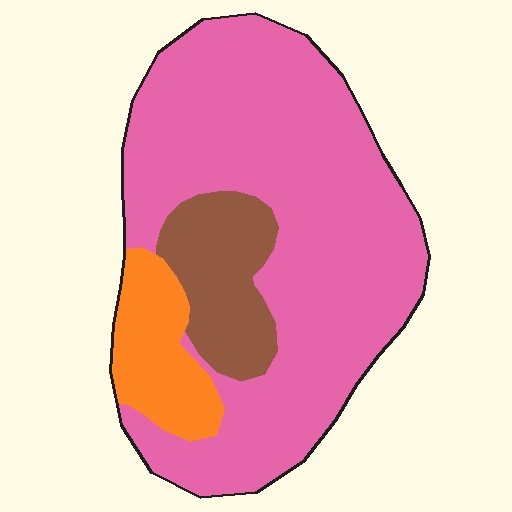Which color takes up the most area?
Pink, at roughly 75%.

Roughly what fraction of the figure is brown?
Brown takes up about one eighth (1/8) of the figure.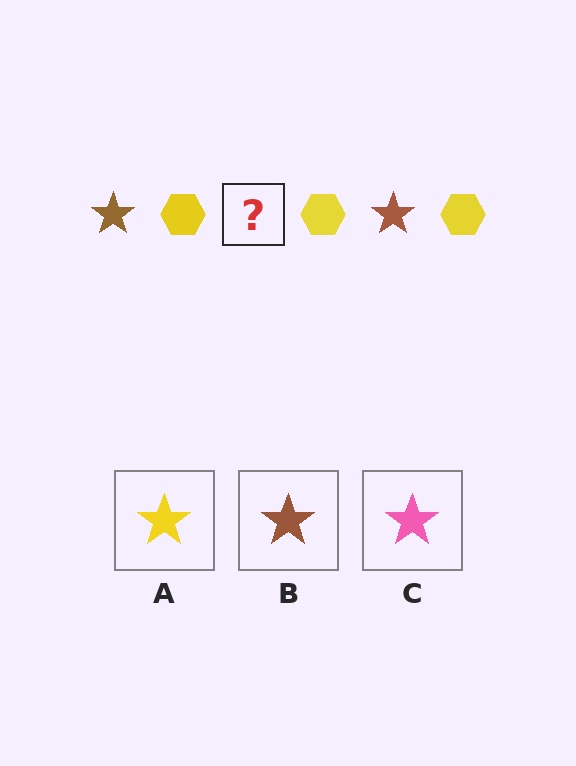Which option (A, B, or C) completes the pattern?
B.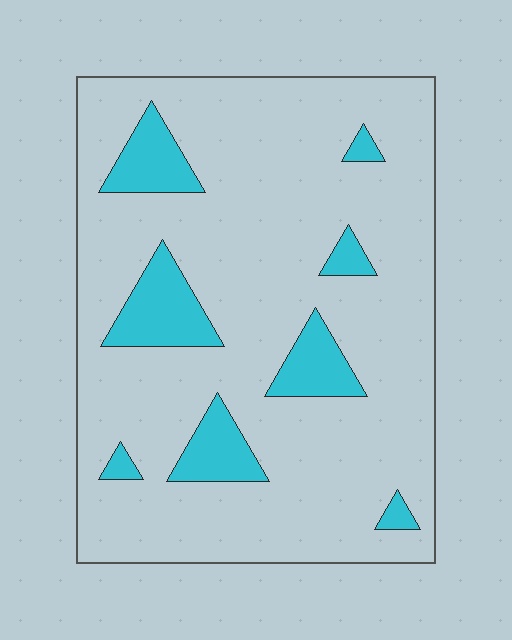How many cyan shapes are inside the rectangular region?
8.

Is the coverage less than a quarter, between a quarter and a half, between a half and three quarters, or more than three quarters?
Less than a quarter.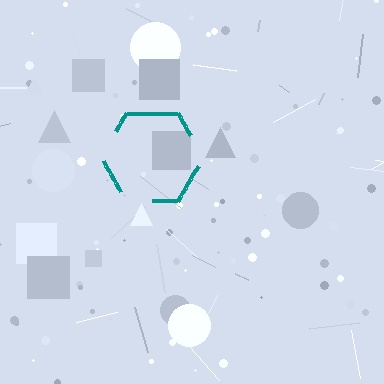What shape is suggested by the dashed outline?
The dashed outline suggests a hexagon.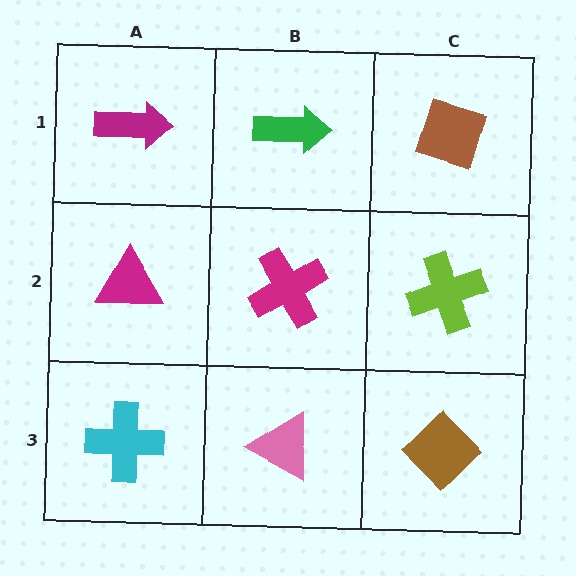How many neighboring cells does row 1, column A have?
2.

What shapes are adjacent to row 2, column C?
A brown diamond (row 1, column C), a brown diamond (row 3, column C), a magenta cross (row 2, column B).